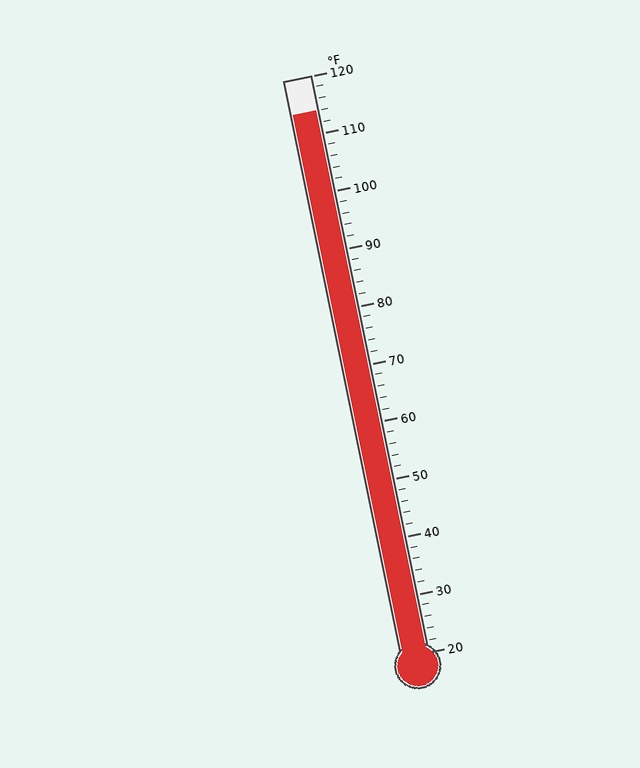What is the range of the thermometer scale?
The thermometer scale ranges from 20°F to 120°F.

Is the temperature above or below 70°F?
The temperature is above 70°F.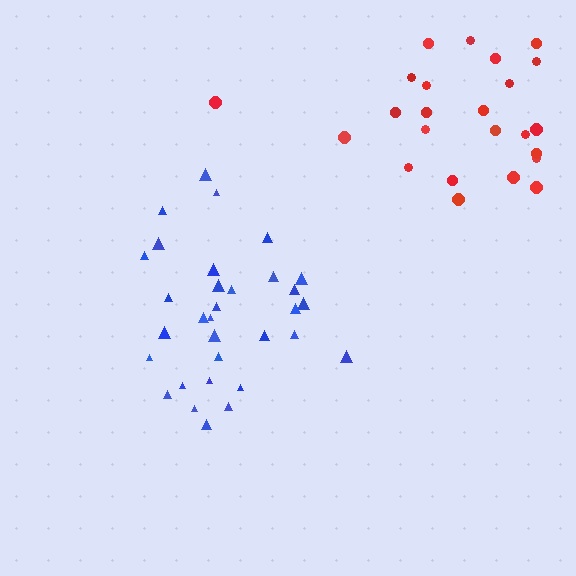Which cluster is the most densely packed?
Blue.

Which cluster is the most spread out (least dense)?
Red.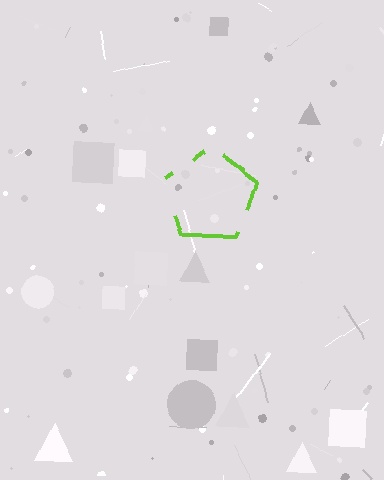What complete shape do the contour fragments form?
The contour fragments form a pentagon.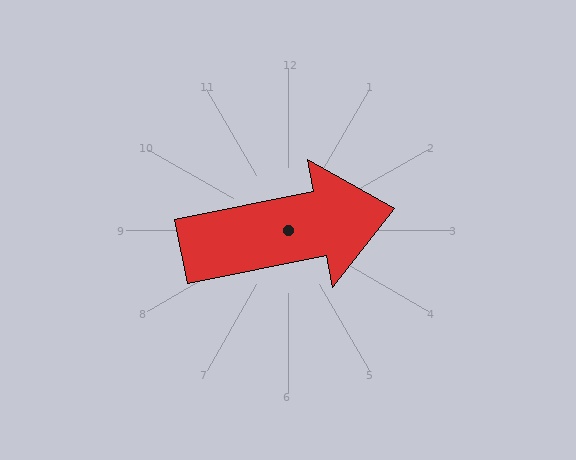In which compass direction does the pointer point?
East.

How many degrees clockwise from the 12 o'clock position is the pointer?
Approximately 79 degrees.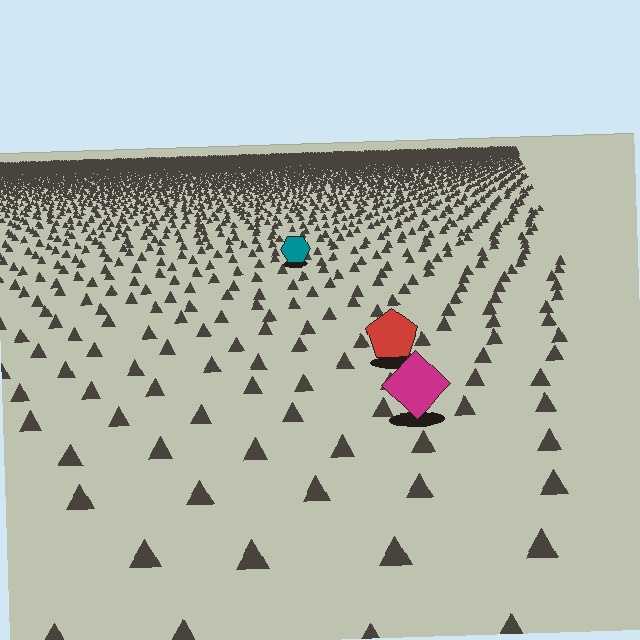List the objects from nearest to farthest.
From nearest to farthest: the magenta diamond, the red pentagon, the teal hexagon.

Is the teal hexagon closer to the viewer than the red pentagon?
No. The red pentagon is closer — you can tell from the texture gradient: the ground texture is coarser near it.